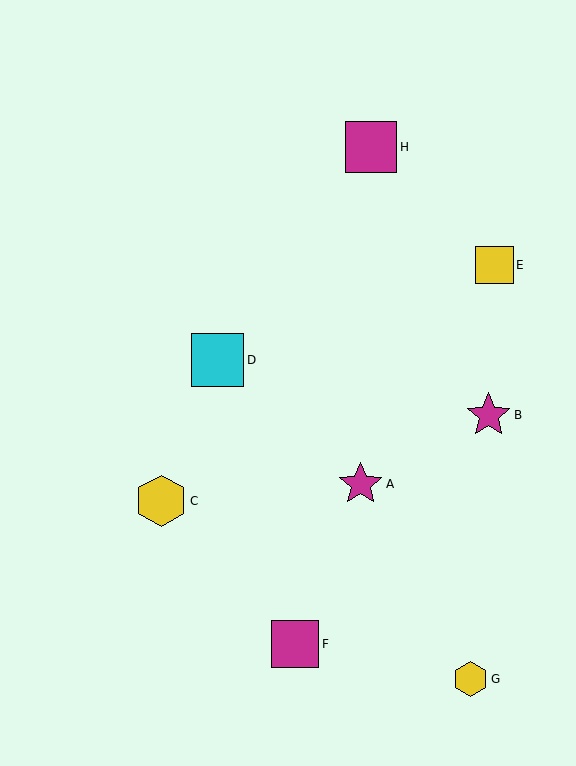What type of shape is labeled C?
Shape C is a yellow hexagon.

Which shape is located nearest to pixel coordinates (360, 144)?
The magenta square (labeled H) at (371, 147) is nearest to that location.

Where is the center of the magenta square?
The center of the magenta square is at (371, 147).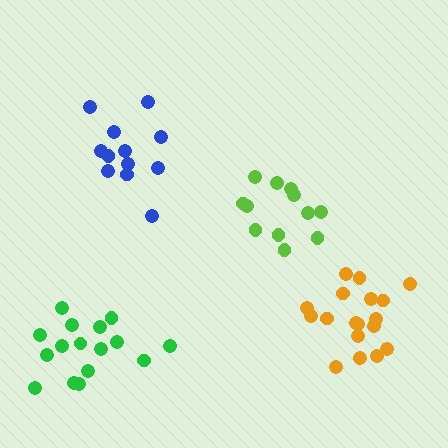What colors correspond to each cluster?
The clusters are colored: lime, green, orange, blue.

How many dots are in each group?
Group 1: 12 dots, Group 2: 16 dots, Group 3: 18 dots, Group 4: 12 dots (58 total).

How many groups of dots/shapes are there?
There are 4 groups.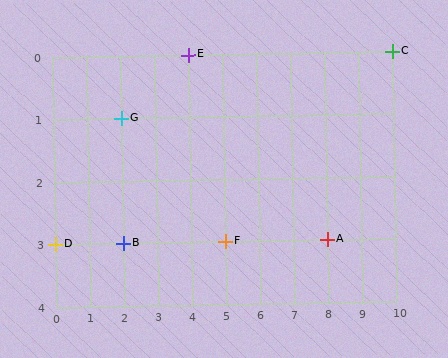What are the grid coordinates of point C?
Point C is at grid coordinates (10, 0).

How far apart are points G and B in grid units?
Points G and B are 2 rows apart.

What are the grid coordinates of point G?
Point G is at grid coordinates (2, 1).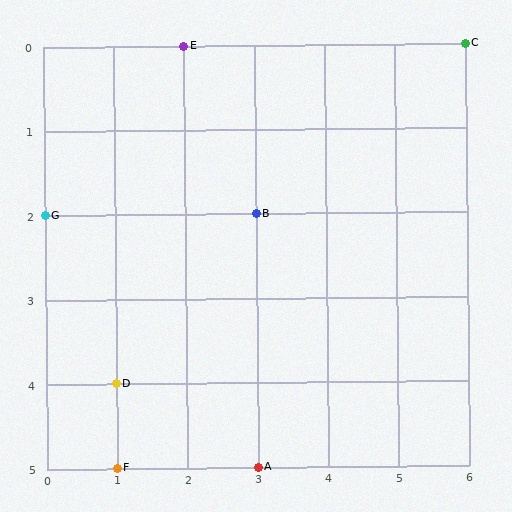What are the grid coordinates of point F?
Point F is at grid coordinates (1, 5).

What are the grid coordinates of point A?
Point A is at grid coordinates (3, 5).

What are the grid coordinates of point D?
Point D is at grid coordinates (1, 4).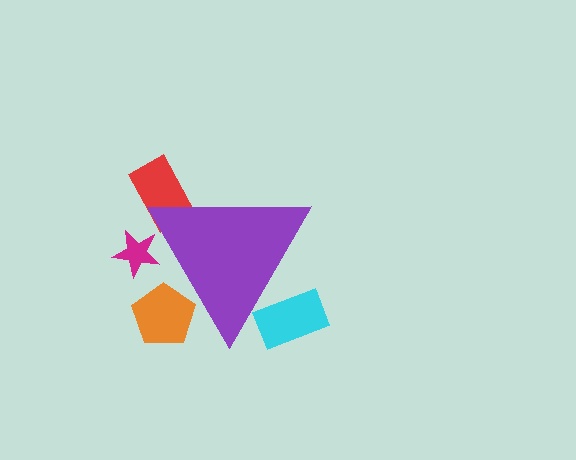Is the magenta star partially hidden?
Yes, the magenta star is partially hidden behind the purple triangle.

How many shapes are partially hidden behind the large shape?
4 shapes are partially hidden.